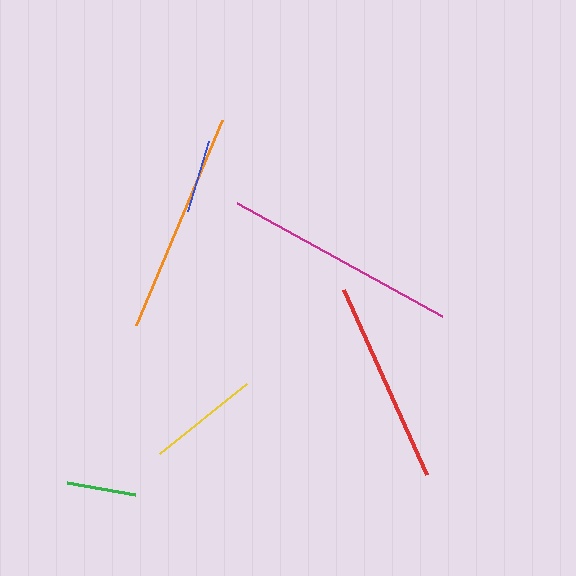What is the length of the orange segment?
The orange segment is approximately 222 pixels long.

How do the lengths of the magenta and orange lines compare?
The magenta and orange lines are approximately the same length.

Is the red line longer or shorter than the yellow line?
The red line is longer than the yellow line.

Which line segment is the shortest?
The green line is the shortest at approximately 69 pixels.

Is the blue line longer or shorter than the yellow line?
The yellow line is longer than the blue line.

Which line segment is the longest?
The magenta line is the longest at approximately 235 pixels.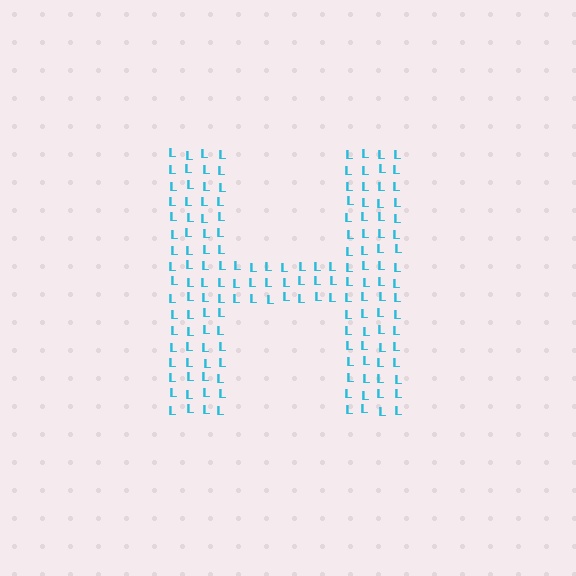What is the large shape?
The large shape is the letter H.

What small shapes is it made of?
It is made of small letter L's.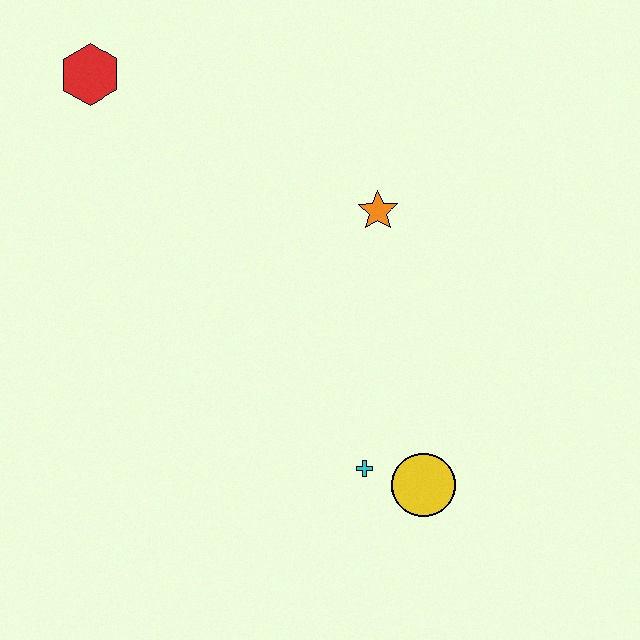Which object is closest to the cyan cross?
The yellow circle is closest to the cyan cross.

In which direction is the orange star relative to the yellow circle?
The orange star is above the yellow circle.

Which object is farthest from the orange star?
The red hexagon is farthest from the orange star.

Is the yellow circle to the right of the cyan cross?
Yes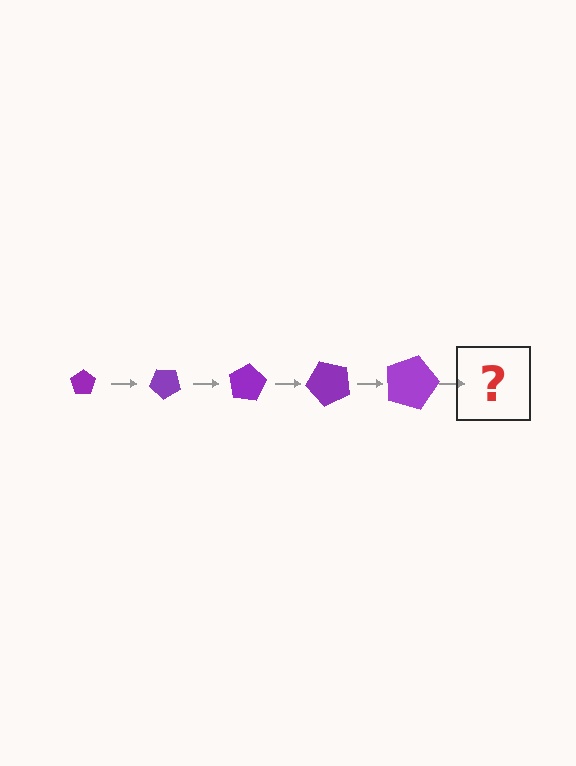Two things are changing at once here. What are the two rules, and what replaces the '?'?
The two rules are that the pentagon grows larger each step and it rotates 40 degrees each step. The '?' should be a pentagon, larger than the previous one and rotated 200 degrees from the start.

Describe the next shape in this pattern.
It should be a pentagon, larger than the previous one and rotated 200 degrees from the start.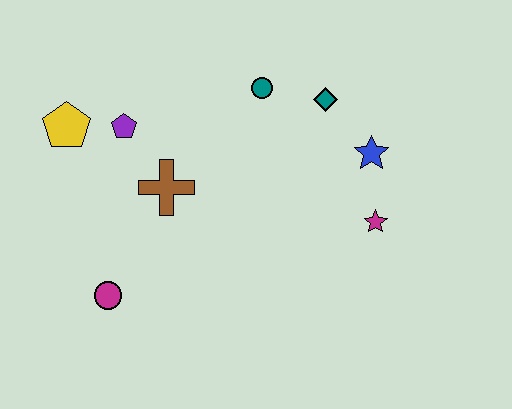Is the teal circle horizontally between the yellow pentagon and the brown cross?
No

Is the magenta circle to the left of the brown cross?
Yes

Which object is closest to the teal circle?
The teal diamond is closest to the teal circle.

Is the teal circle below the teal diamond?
No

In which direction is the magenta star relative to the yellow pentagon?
The magenta star is to the right of the yellow pentagon.